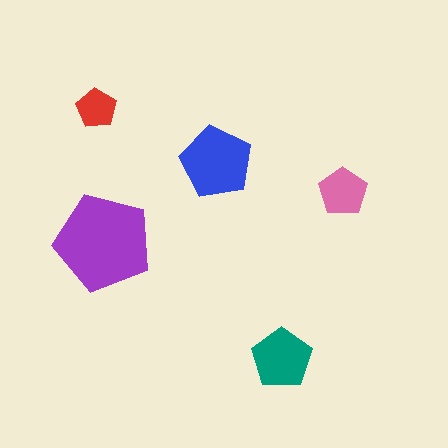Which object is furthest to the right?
The pink pentagon is rightmost.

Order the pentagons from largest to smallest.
the purple one, the blue one, the teal one, the pink one, the red one.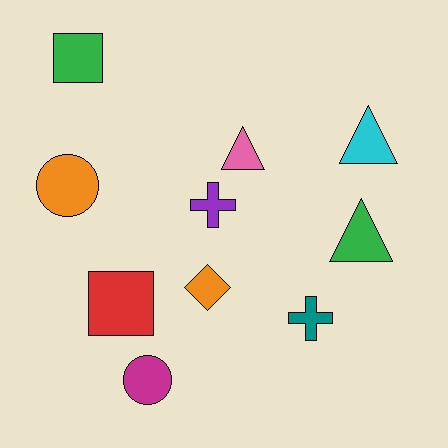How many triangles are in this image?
There are 3 triangles.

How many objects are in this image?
There are 10 objects.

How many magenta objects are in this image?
There is 1 magenta object.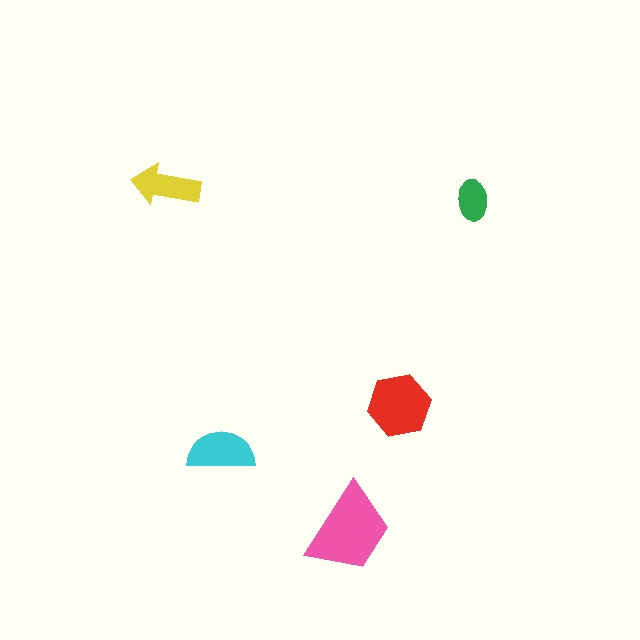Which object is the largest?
The pink trapezoid.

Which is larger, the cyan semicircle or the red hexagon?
The red hexagon.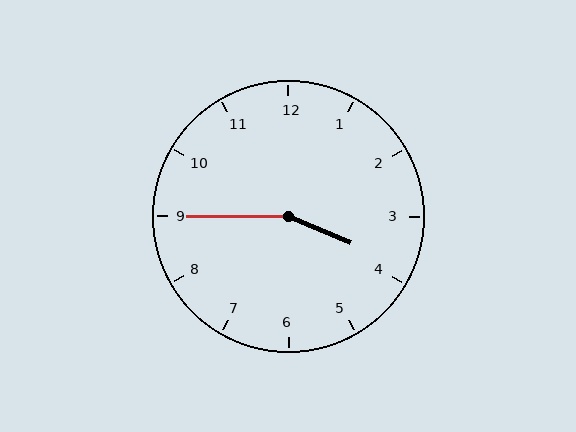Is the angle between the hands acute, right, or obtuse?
It is obtuse.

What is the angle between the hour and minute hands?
Approximately 158 degrees.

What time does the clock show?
3:45.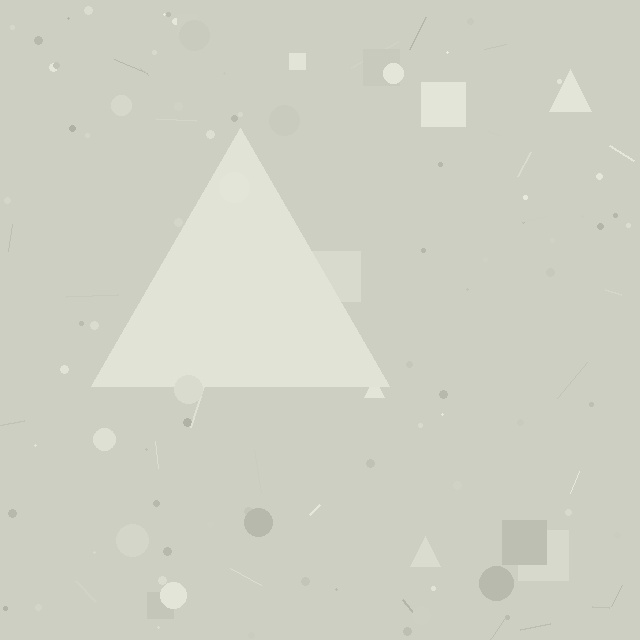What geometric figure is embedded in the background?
A triangle is embedded in the background.